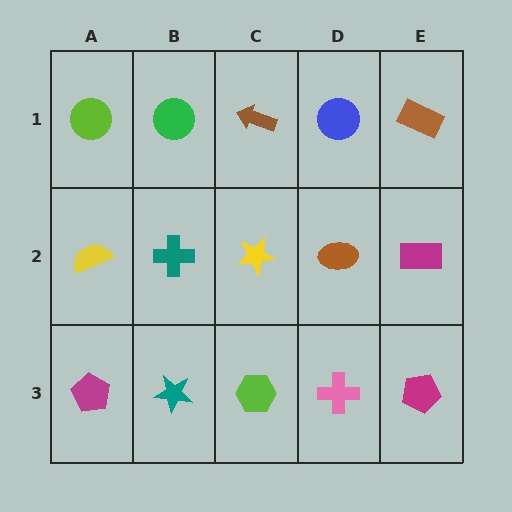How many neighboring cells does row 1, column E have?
2.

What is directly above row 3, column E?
A magenta rectangle.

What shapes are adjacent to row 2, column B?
A green circle (row 1, column B), a teal star (row 3, column B), a yellow semicircle (row 2, column A), a yellow star (row 2, column C).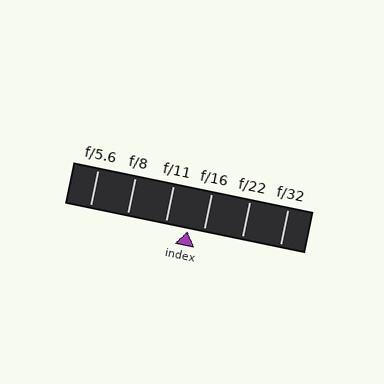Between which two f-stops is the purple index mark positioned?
The index mark is between f/11 and f/16.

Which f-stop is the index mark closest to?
The index mark is closest to f/16.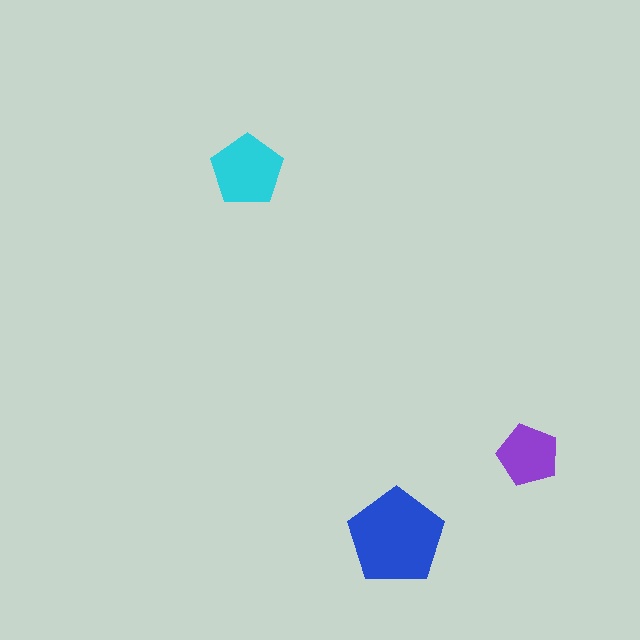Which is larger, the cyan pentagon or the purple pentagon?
The cyan one.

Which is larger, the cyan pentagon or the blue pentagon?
The blue one.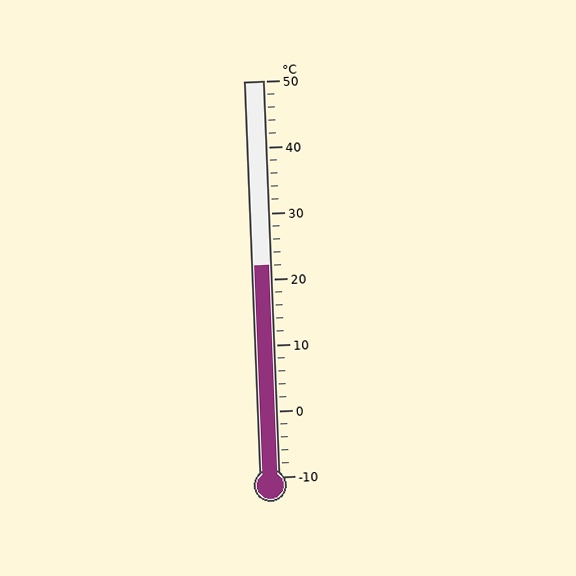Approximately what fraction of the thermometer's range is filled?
The thermometer is filled to approximately 55% of its range.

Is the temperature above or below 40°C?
The temperature is below 40°C.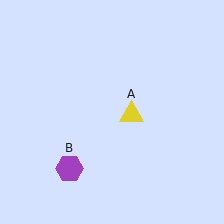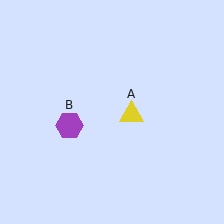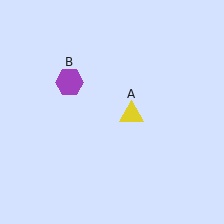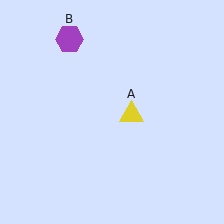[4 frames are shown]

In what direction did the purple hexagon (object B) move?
The purple hexagon (object B) moved up.